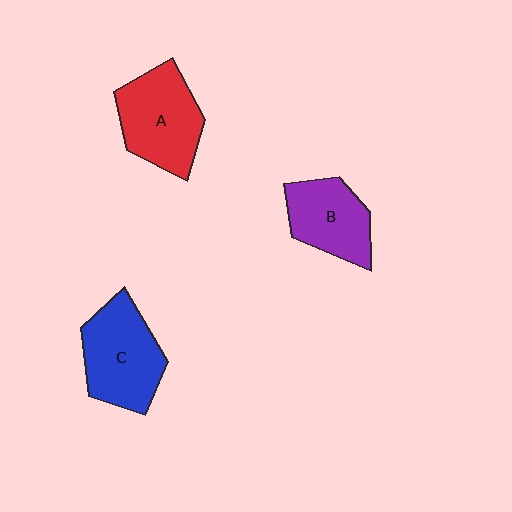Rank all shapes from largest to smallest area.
From largest to smallest: C (blue), A (red), B (purple).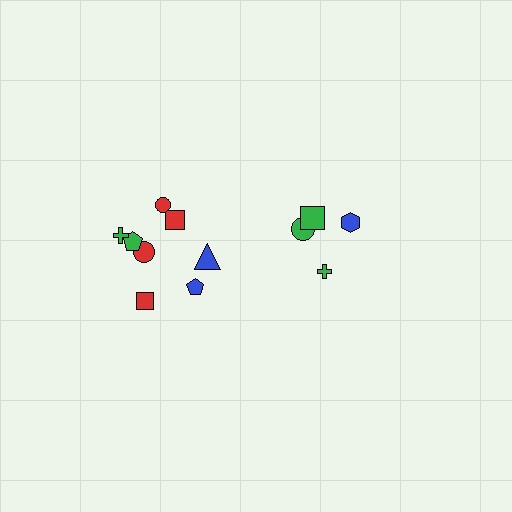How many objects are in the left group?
There are 8 objects.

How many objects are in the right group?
There are 4 objects.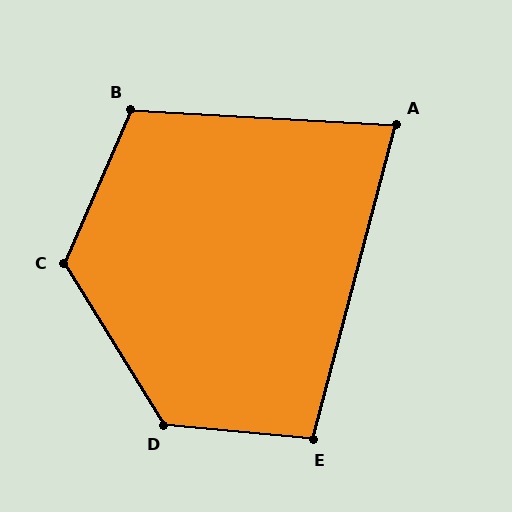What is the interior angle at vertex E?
Approximately 99 degrees (obtuse).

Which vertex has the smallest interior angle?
A, at approximately 78 degrees.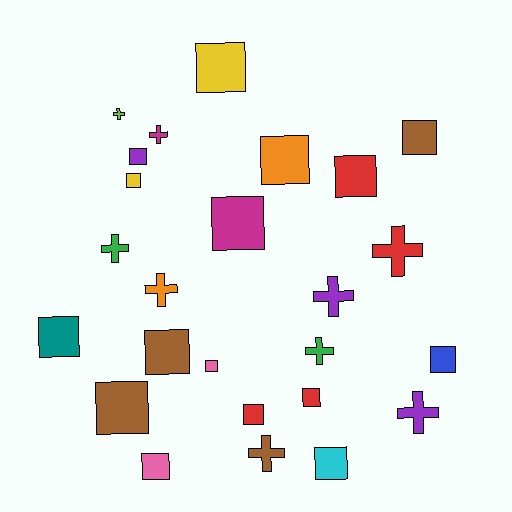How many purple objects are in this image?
There are 3 purple objects.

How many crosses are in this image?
There are 9 crosses.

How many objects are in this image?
There are 25 objects.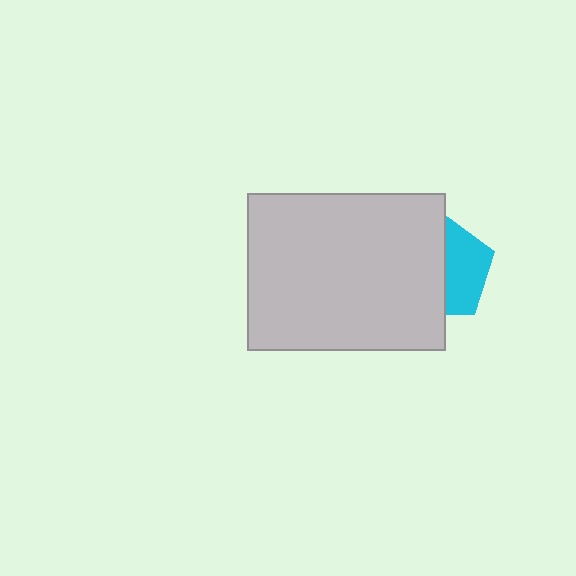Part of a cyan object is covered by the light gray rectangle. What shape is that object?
It is a pentagon.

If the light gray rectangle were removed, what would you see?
You would see the complete cyan pentagon.